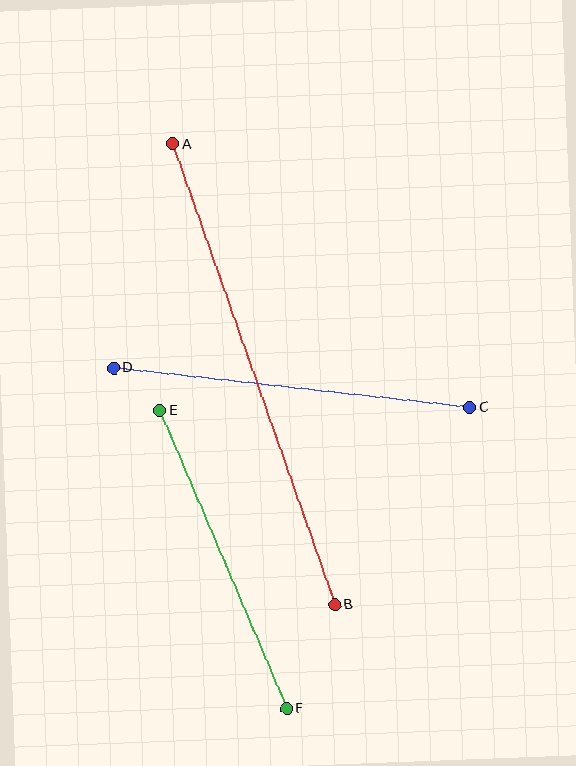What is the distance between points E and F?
The distance is approximately 324 pixels.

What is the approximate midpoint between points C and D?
The midpoint is at approximately (292, 388) pixels.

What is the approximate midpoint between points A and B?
The midpoint is at approximately (254, 374) pixels.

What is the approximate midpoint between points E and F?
The midpoint is at approximately (223, 560) pixels.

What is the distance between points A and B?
The distance is approximately 488 pixels.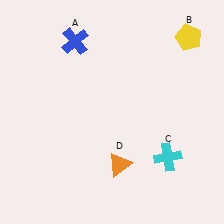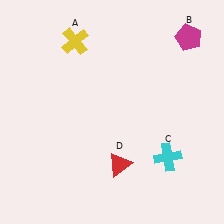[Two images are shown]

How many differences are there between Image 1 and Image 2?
There are 3 differences between the two images.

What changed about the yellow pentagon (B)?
In Image 1, B is yellow. In Image 2, it changed to magenta.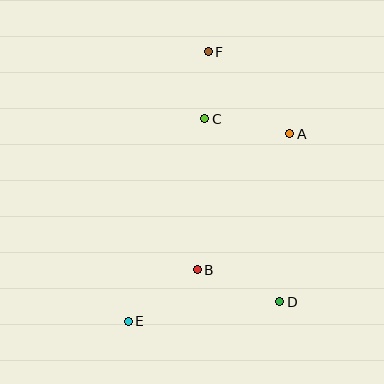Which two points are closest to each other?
Points C and F are closest to each other.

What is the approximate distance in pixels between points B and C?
The distance between B and C is approximately 151 pixels.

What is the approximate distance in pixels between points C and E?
The distance between C and E is approximately 216 pixels.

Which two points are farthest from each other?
Points E and F are farthest from each other.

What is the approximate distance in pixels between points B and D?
The distance between B and D is approximately 88 pixels.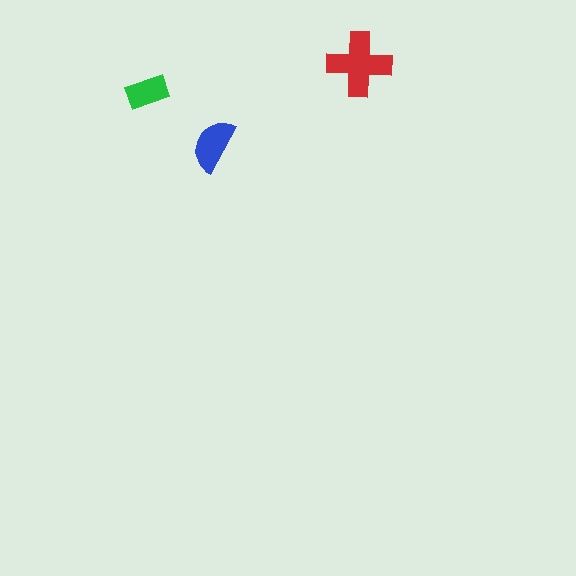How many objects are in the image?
There are 3 objects in the image.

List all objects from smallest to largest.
The green rectangle, the blue semicircle, the red cross.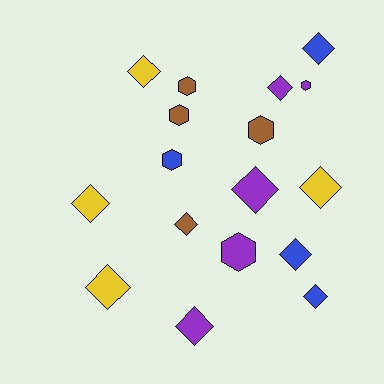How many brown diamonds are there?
There is 1 brown diamond.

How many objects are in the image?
There are 17 objects.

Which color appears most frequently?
Purple, with 5 objects.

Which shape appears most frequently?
Diamond, with 11 objects.